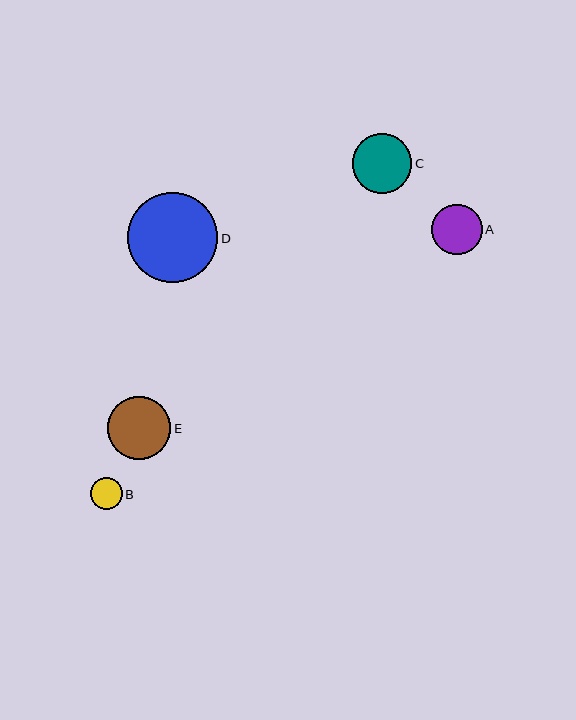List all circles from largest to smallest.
From largest to smallest: D, E, C, A, B.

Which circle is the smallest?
Circle B is the smallest with a size of approximately 32 pixels.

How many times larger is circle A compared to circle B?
Circle A is approximately 1.6 times the size of circle B.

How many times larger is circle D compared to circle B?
Circle D is approximately 2.8 times the size of circle B.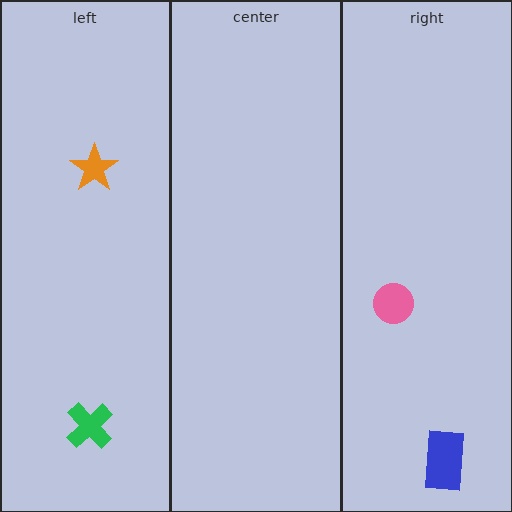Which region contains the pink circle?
The right region.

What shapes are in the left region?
The green cross, the orange star.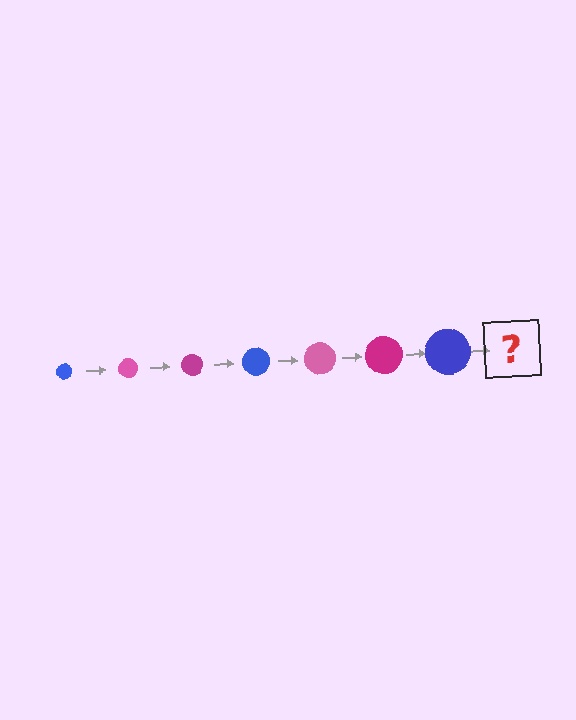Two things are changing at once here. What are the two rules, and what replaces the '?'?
The two rules are that the circle grows larger each step and the color cycles through blue, pink, and magenta. The '?' should be a pink circle, larger than the previous one.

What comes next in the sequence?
The next element should be a pink circle, larger than the previous one.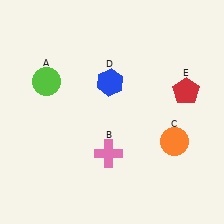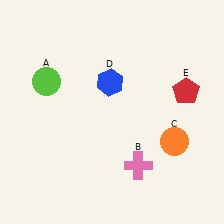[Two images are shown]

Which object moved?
The pink cross (B) moved right.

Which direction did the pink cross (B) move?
The pink cross (B) moved right.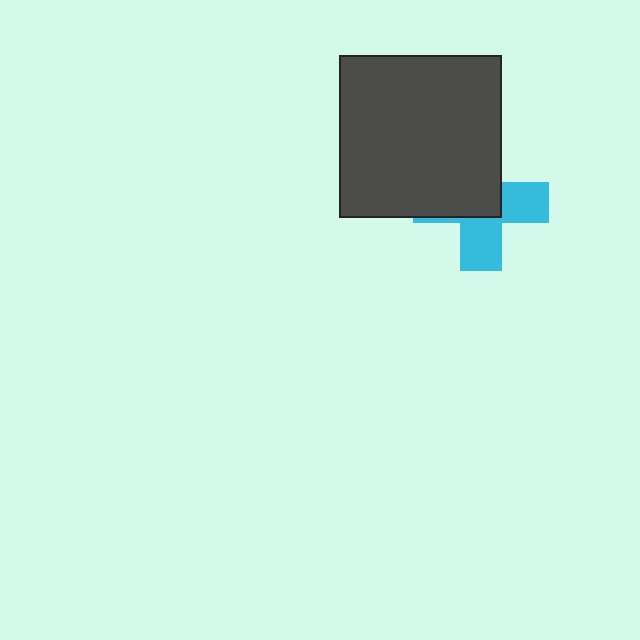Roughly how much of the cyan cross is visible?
About half of it is visible (roughly 47%).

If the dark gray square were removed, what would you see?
You would see the complete cyan cross.